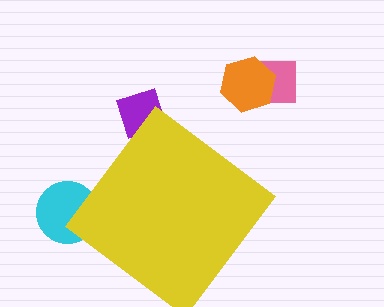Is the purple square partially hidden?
Yes, the purple square is partially hidden behind the yellow diamond.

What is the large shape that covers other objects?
A yellow diamond.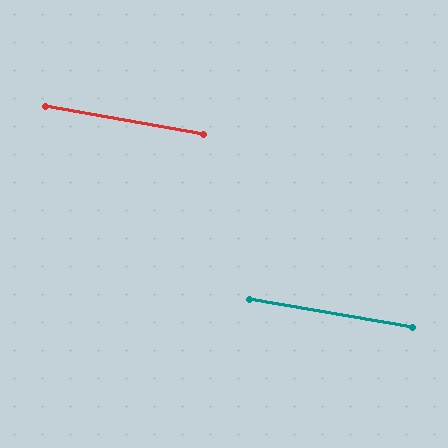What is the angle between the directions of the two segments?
Approximately 0 degrees.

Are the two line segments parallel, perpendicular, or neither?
Parallel — their directions differ by only 0.1°.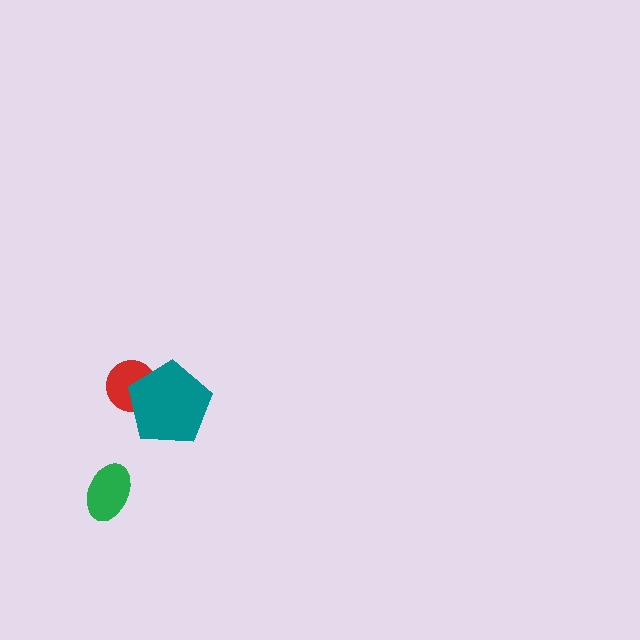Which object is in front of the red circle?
The teal pentagon is in front of the red circle.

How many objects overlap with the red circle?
1 object overlaps with the red circle.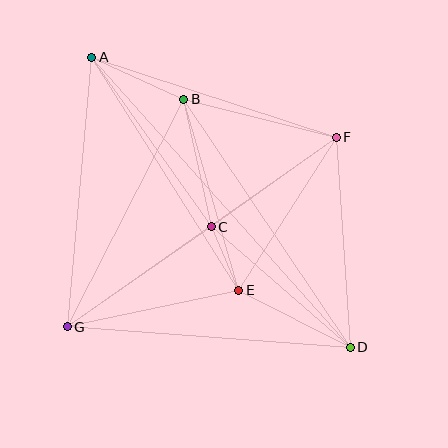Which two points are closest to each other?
Points C and E are closest to each other.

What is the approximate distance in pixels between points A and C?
The distance between A and C is approximately 207 pixels.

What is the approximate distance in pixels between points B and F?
The distance between B and F is approximately 157 pixels.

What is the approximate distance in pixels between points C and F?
The distance between C and F is approximately 153 pixels.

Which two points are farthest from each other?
Points A and D are farthest from each other.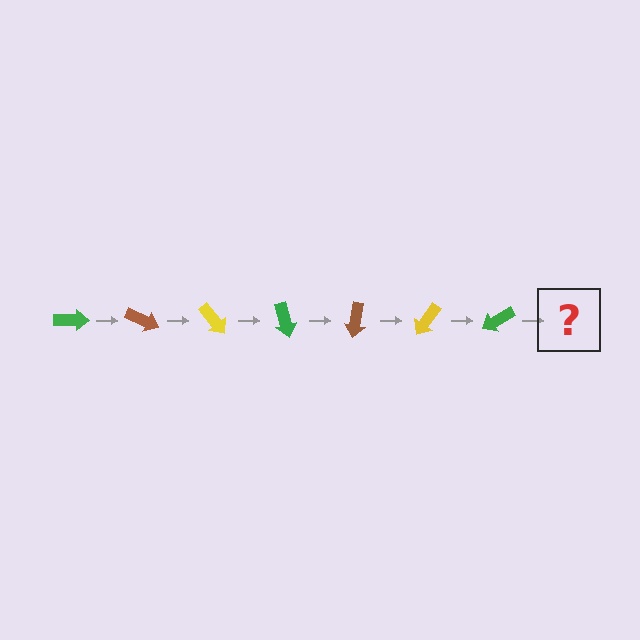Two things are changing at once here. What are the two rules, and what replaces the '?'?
The two rules are that it rotates 25 degrees each step and the color cycles through green, brown, and yellow. The '?' should be a brown arrow, rotated 175 degrees from the start.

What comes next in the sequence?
The next element should be a brown arrow, rotated 175 degrees from the start.